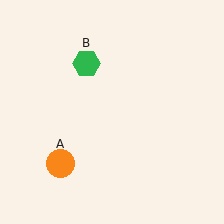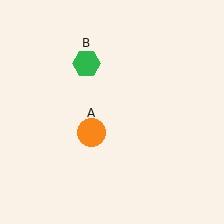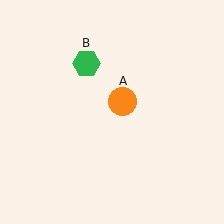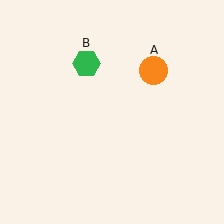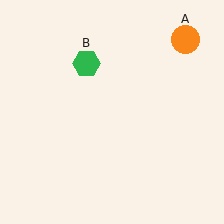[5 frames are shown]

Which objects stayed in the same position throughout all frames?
Green hexagon (object B) remained stationary.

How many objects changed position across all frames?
1 object changed position: orange circle (object A).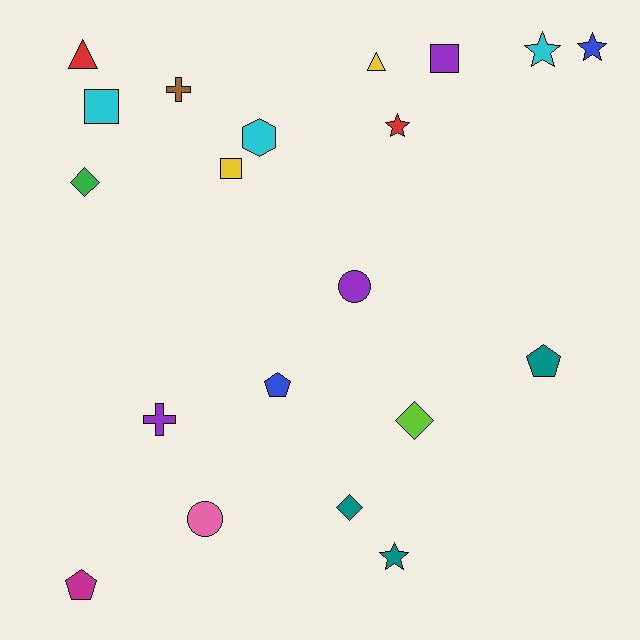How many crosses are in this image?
There are 2 crosses.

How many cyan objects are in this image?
There are 3 cyan objects.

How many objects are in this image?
There are 20 objects.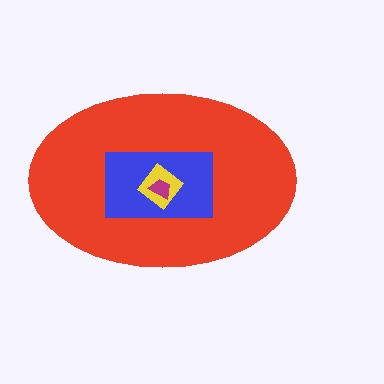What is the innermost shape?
The magenta trapezoid.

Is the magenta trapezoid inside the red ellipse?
Yes.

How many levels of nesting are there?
4.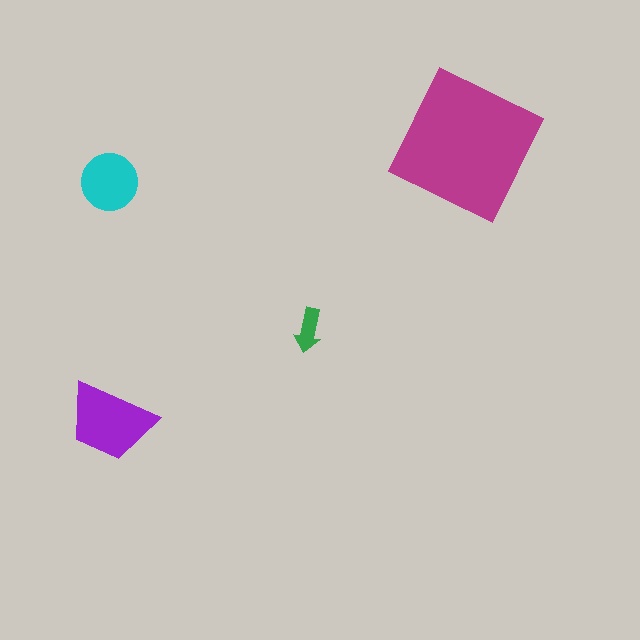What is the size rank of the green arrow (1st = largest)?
4th.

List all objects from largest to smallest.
The magenta square, the purple trapezoid, the cyan circle, the green arrow.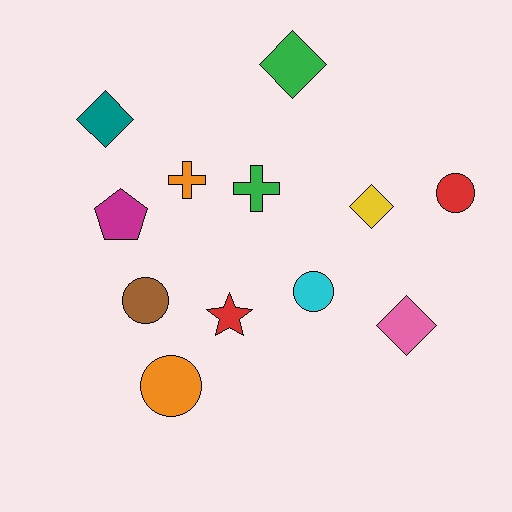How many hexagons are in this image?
There are no hexagons.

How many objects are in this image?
There are 12 objects.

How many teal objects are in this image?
There is 1 teal object.